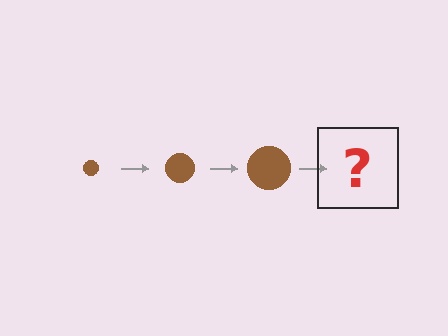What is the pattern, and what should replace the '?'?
The pattern is that the circle gets progressively larger each step. The '?' should be a brown circle, larger than the previous one.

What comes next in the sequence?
The next element should be a brown circle, larger than the previous one.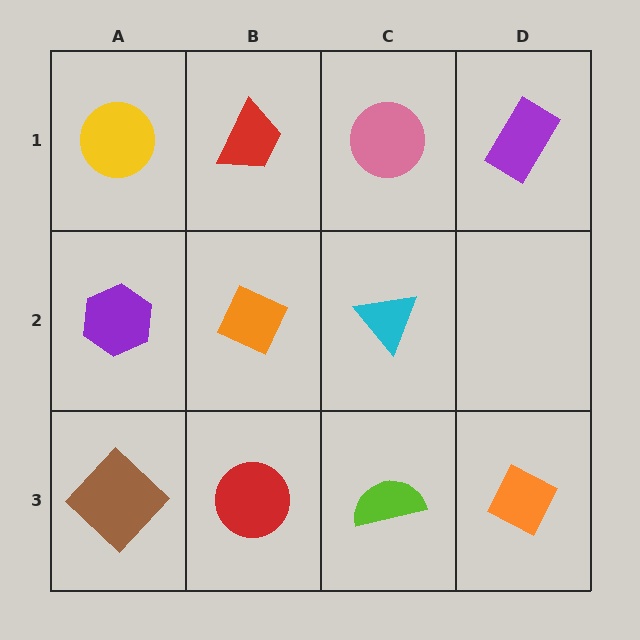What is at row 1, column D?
A purple rectangle.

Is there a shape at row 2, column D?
No, that cell is empty.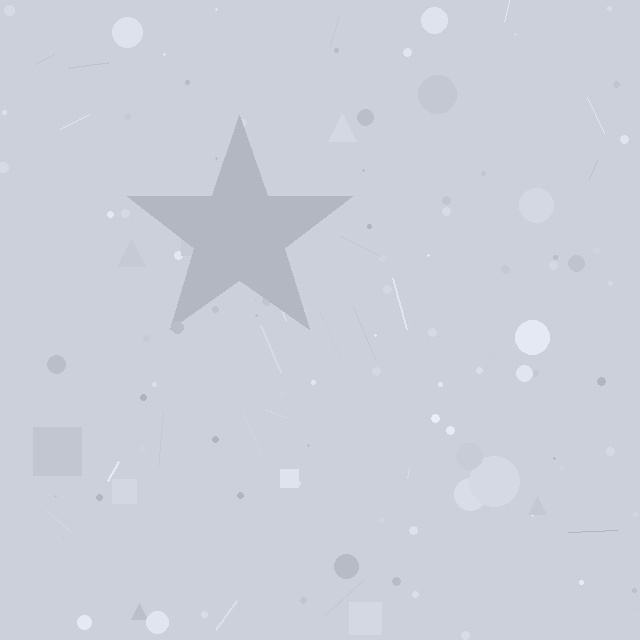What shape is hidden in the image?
A star is hidden in the image.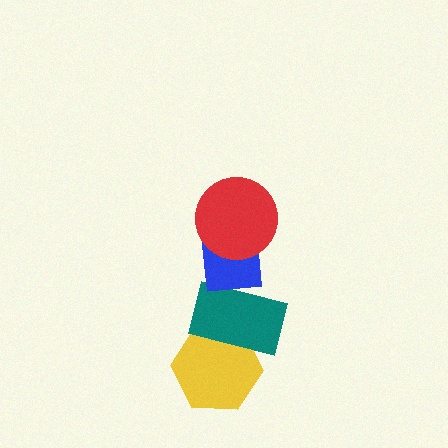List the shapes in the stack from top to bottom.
From top to bottom: the red circle, the blue square, the teal rectangle, the yellow hexagon.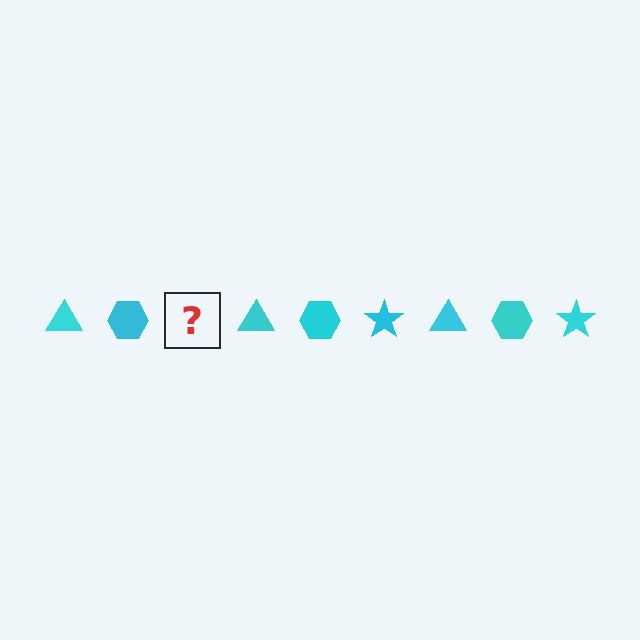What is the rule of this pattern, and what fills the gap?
The rule is that the pattern cycles through triangle, hexagon, star shapes in cyan. The gap should be filled with a cyan star.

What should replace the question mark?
The question mark should be replaced with a cyan star.